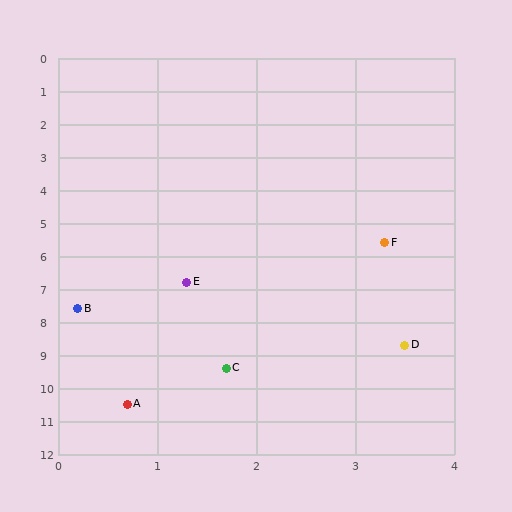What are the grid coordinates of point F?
Point F is at approximately (3.3, 5.6).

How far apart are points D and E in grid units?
Points D and E are about 2.9 grid units apart.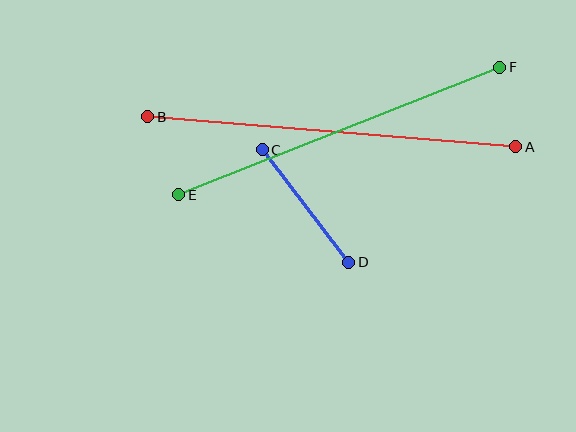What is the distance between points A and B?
The distance is approximately 369 pixels.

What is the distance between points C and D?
The distance is approximately 142 pixels.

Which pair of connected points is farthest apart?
Points A and B are farthest apart.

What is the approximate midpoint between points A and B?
The midpoint is at approximately (332, 132) pixels.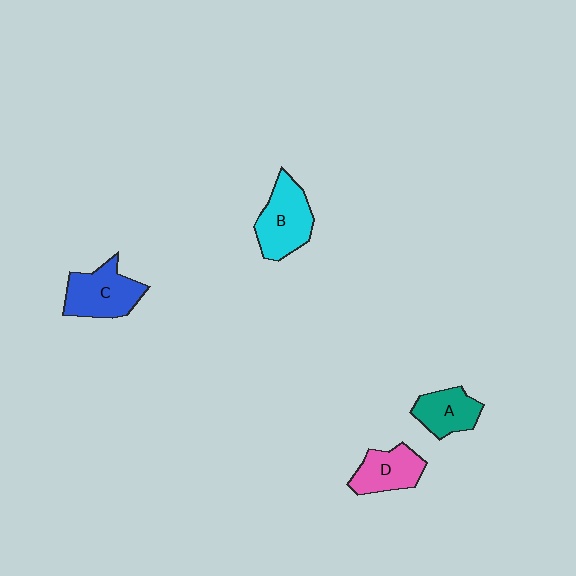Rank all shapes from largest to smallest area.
From largest to smallest: B (cyan), C (blue), D (pink), A (teal).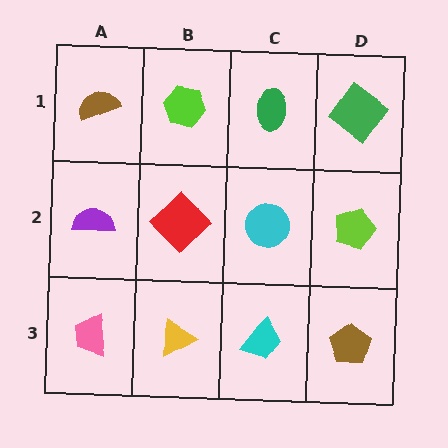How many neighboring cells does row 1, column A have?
2.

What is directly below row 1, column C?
A cyan circle.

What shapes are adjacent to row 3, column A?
A purple semicircle (row 2, column A), a yellow triangle (row 3, column B).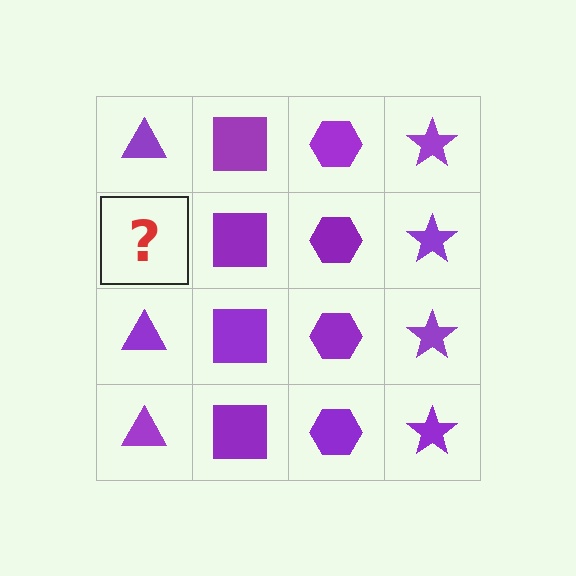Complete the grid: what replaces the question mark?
The question mark should be replaced with a purple triangle.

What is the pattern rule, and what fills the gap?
The rule is that each column has a consistent shape. The gap should be filled with a purple triangle.